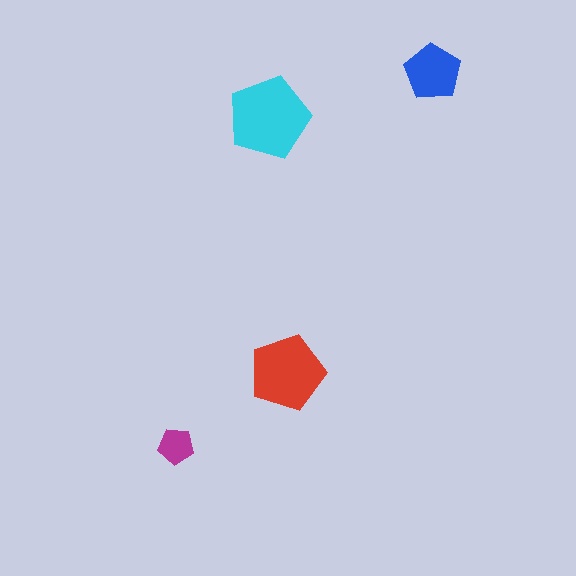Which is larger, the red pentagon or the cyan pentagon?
The cyan one.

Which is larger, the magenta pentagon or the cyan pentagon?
The cyan one.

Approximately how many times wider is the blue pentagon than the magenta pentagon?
About 1.5 times wider.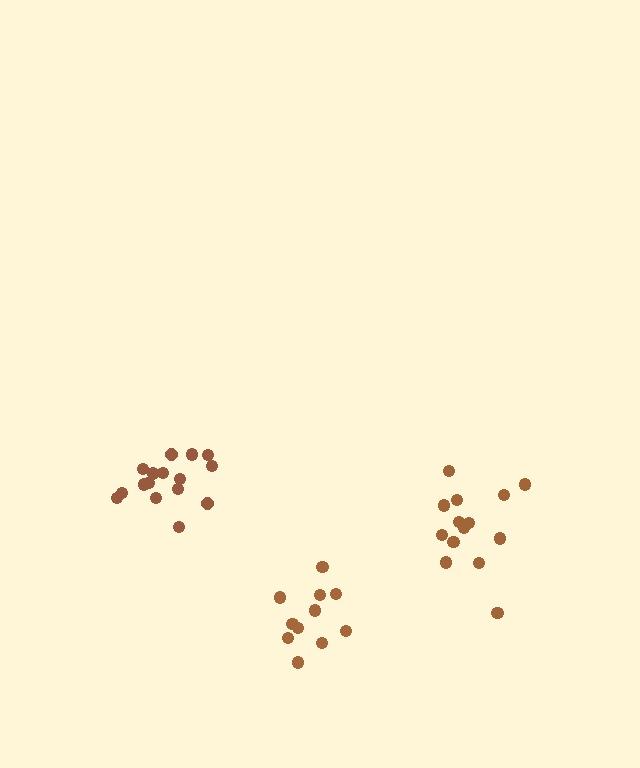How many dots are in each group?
Group 1: 14 dots, Group 2: 16 dots, Group 3: 11 dots (41 total).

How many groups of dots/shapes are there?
There are 3 groups.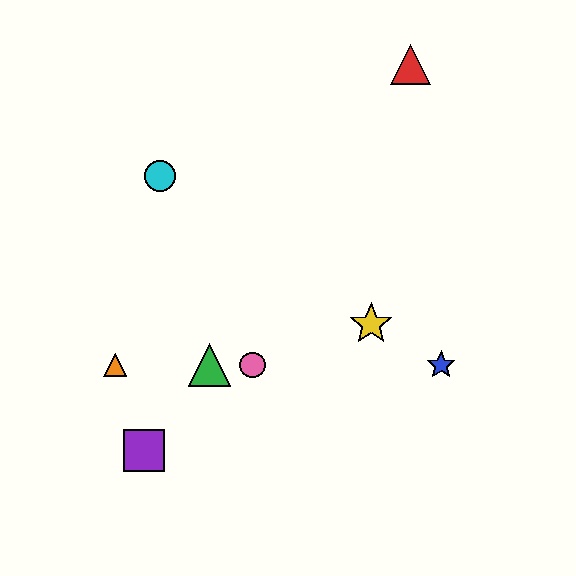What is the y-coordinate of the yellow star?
The yellow star is at y≈324.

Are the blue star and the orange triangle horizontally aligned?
Yes, both are at y≈365.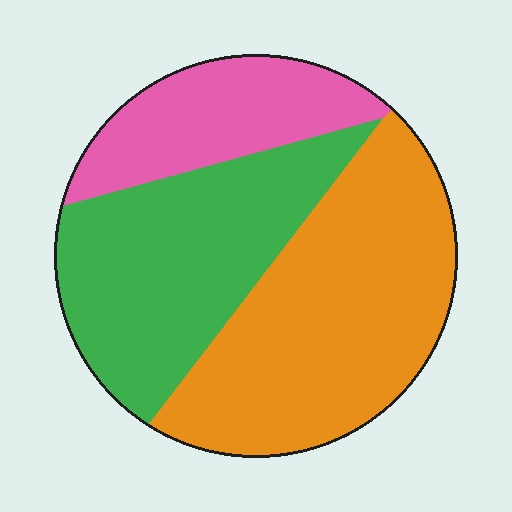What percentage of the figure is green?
Green covers around 35% of the figure.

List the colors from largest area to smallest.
From largest to smallest: orange, green, pink.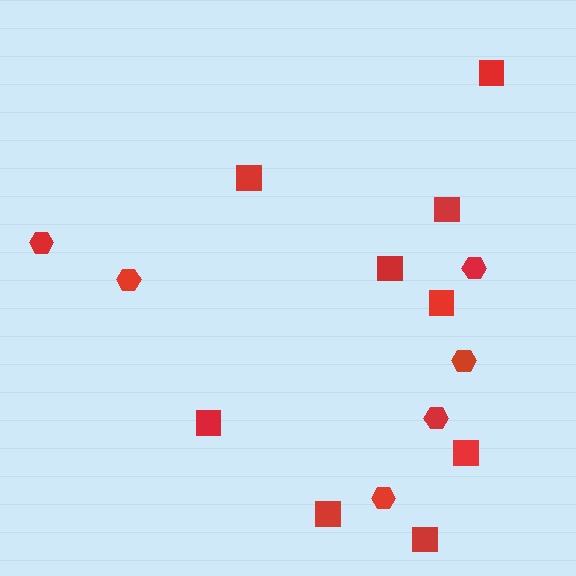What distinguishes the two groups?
There are 2 groups: one group of hexagons (6) and one group of squares (9).